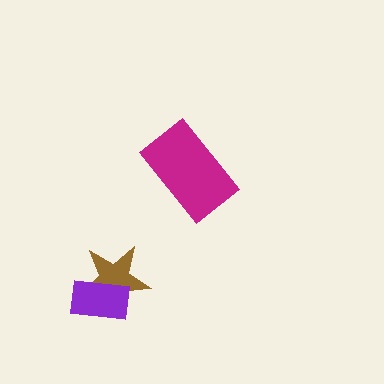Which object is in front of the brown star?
The purple rectangle is in front of the brown star.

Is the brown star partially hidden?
Yes, it is partially covered by another shape.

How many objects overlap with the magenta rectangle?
0 objects overlap with the magenta rectangle.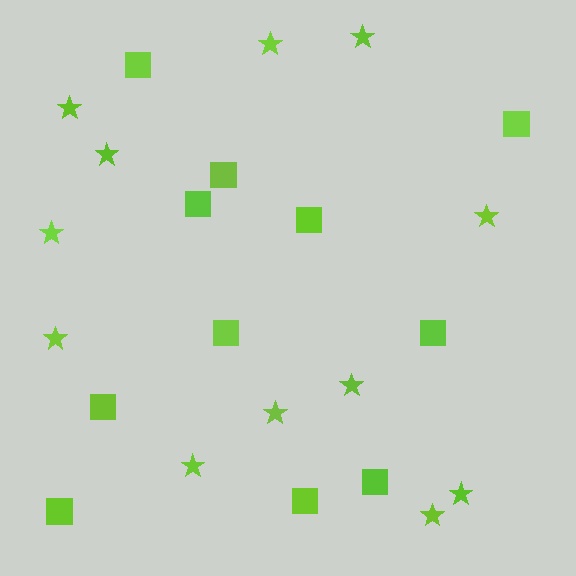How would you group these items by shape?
There are 2 groups: one group of squares (11) and one group of stars (12).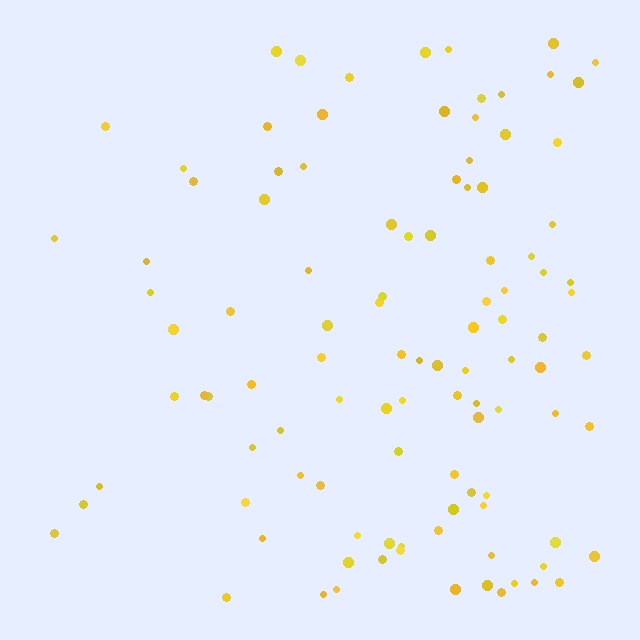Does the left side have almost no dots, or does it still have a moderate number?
Still a moderate number, just noticeably fewer than the right.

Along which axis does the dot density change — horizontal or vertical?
Horizontal.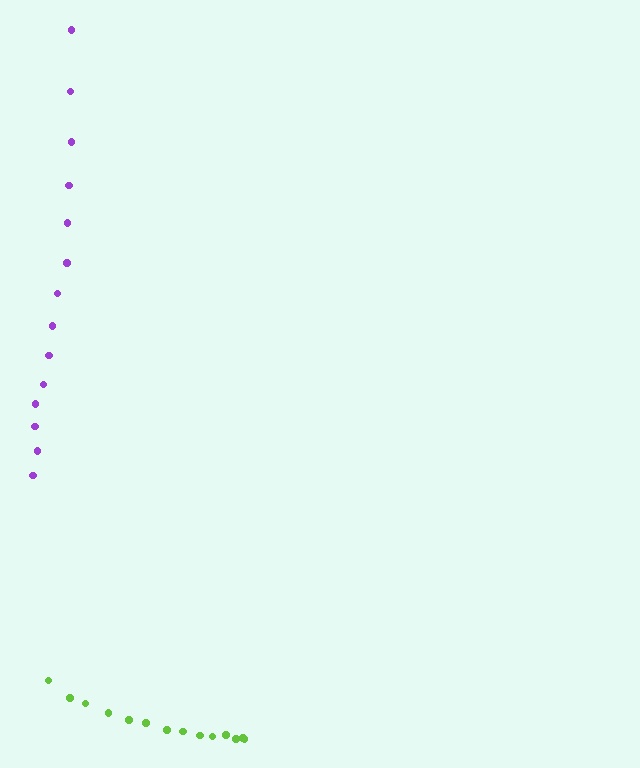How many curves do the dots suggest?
There are 2 distinct paths.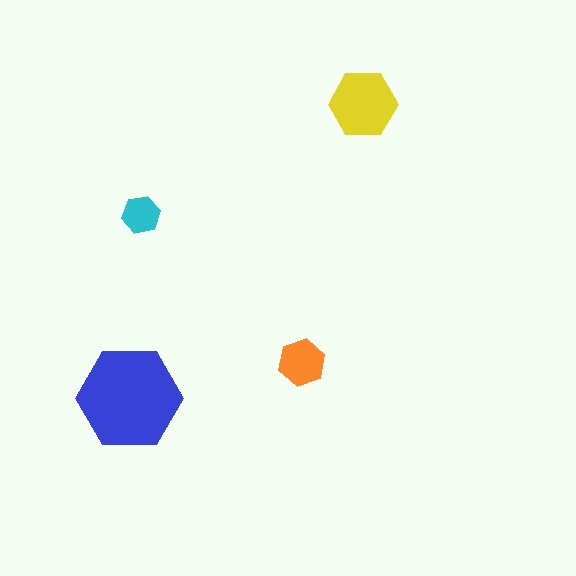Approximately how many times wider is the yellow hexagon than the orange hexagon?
About 1.5 times wider.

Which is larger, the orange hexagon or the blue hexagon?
The blue one.